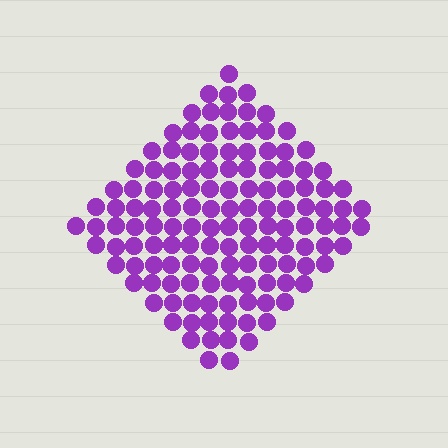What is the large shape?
The large shape is a diamond.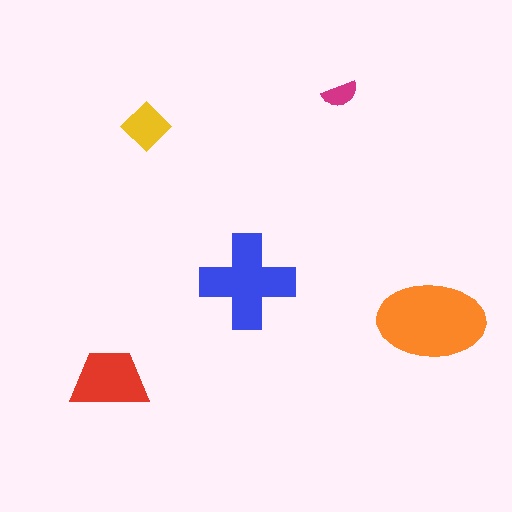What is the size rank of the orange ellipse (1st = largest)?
1st.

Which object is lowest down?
The red trapezoid is bottommost.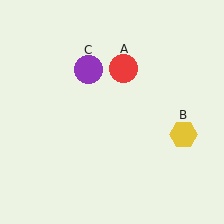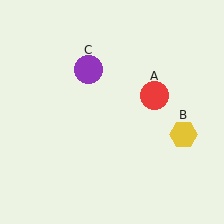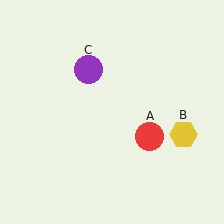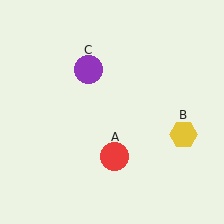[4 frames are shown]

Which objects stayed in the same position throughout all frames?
Yellow hexagon (object B) and purple circle (object C) remained stationary.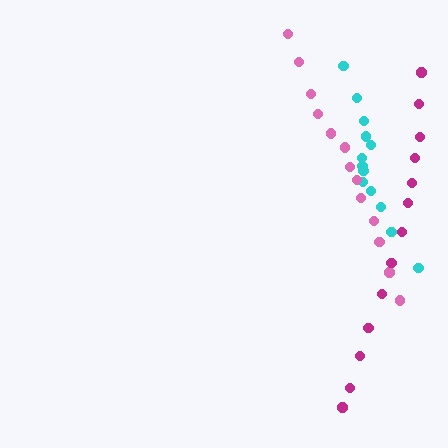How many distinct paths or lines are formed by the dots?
There are 3 distinct paths.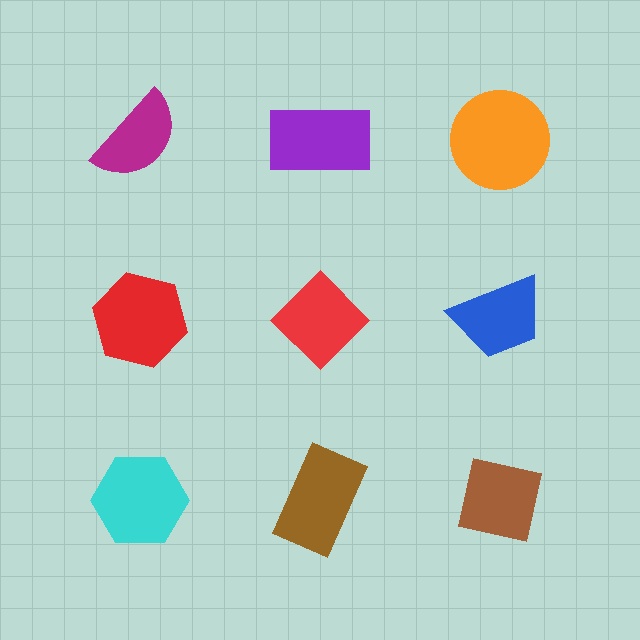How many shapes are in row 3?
3 shapes.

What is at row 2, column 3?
A blue trapezoid.